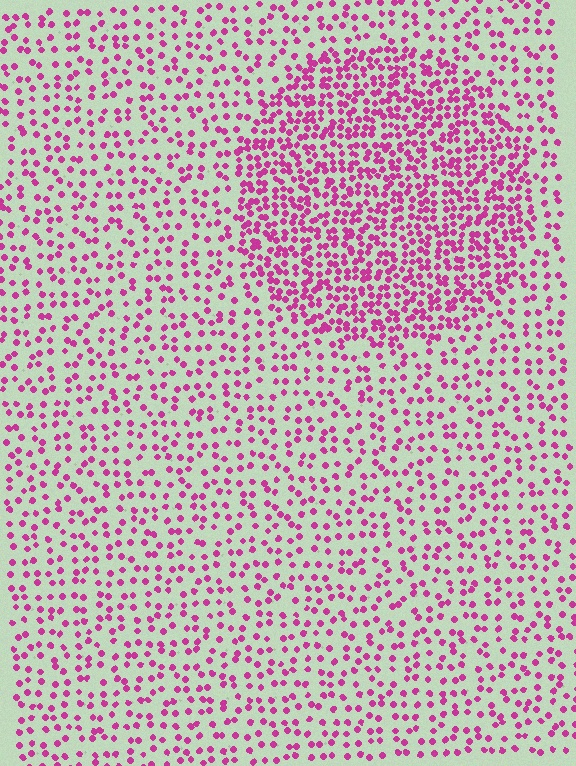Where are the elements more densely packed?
The elements are more densely packed inside the circle boundary.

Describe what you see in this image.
The image contains small magenta elements arranged at two different densities. A circle-shaped region is visible where the elements are more densely packed than the surrounding area.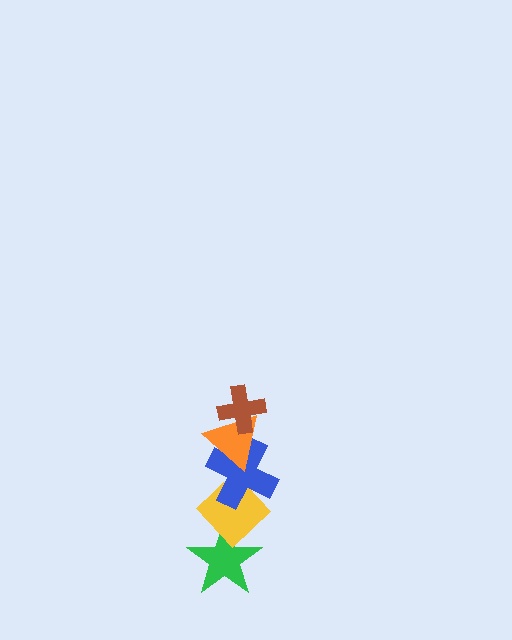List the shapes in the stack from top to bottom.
From top to bottom: the brown cross, the orange triangle, the blue cross, the yellow diamond, the green star.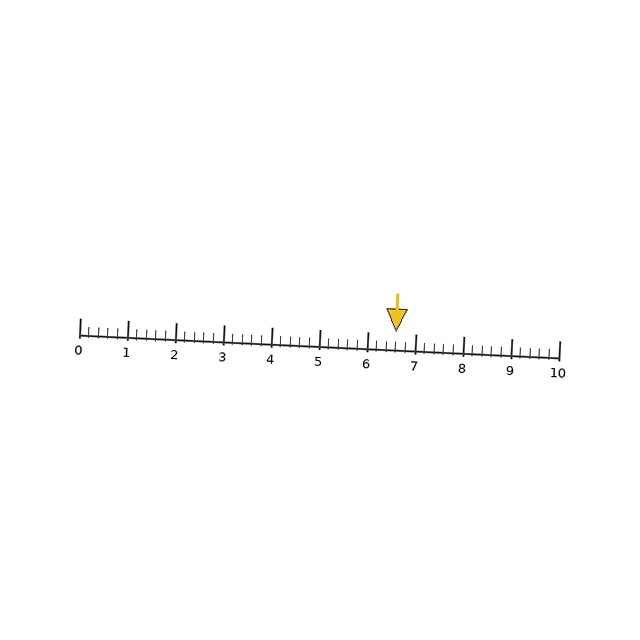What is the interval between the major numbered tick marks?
The major tick marks are spaced 1 units apart.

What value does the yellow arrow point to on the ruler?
The yellow arrow points to approximately 6.6.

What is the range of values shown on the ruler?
The ruler shows values from 0 to 10.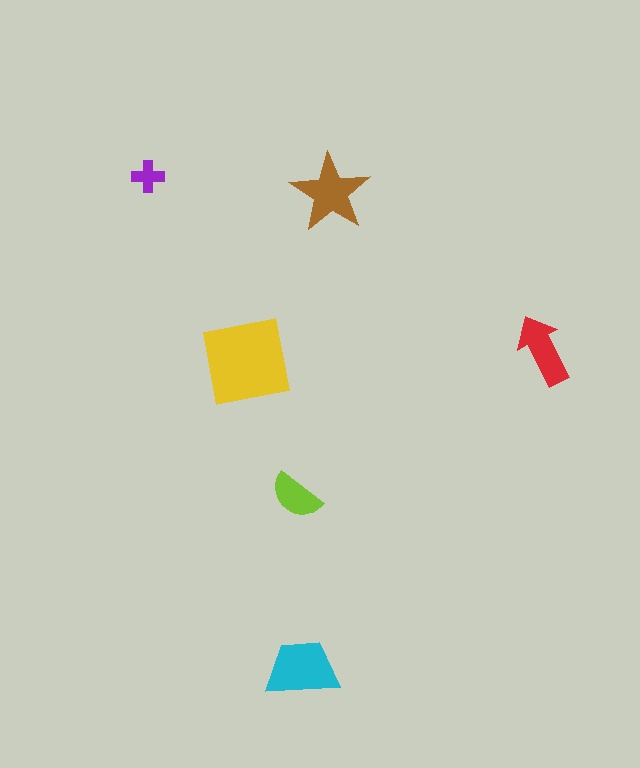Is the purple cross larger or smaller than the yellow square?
Smaller.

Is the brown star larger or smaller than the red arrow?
Larger.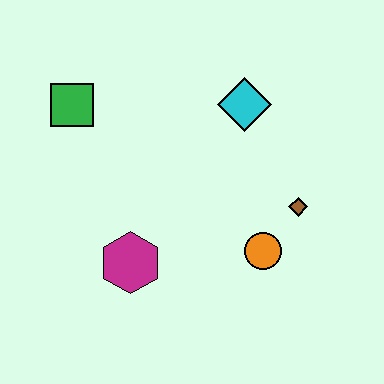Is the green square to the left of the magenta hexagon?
Yes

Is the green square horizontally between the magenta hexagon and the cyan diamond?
No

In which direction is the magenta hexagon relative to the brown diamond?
The magenta hexagon is to the left of the brown diamond.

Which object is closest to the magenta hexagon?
The orange circle is closest to the magenta hexagon.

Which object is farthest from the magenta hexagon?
The cyan diamond is farthest from the magenta hexagon.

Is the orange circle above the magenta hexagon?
Yes